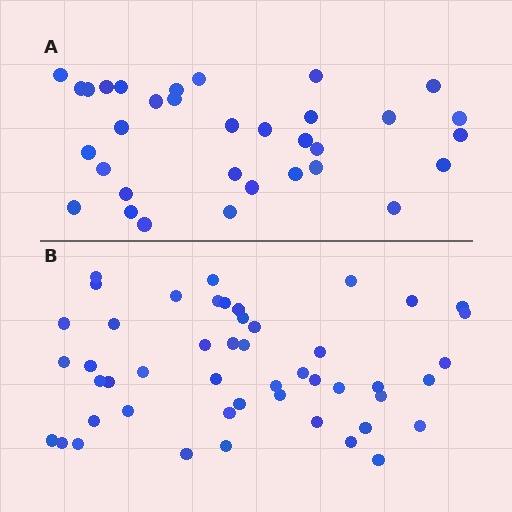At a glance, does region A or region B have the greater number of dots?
Region B (the bottom region) has more dots.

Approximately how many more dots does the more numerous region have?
Region B has approximately 15 more dots than region A.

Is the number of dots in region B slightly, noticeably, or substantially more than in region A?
Region B has substantially more. The ratio is roughly 1.5 to 1.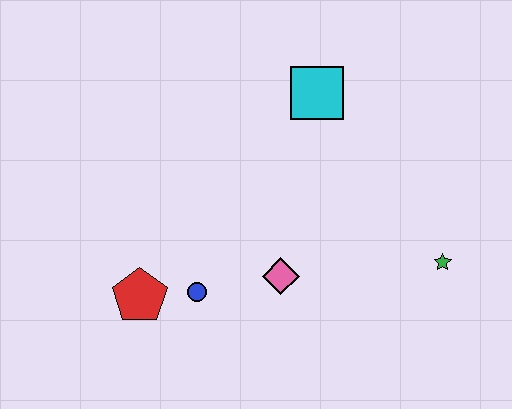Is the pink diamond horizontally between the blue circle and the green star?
Yes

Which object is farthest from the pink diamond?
The cyan square is farthest from the pink diamond.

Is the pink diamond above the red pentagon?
Yes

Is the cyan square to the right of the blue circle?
Yes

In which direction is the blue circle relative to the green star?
The blue circle is to the left of the green star.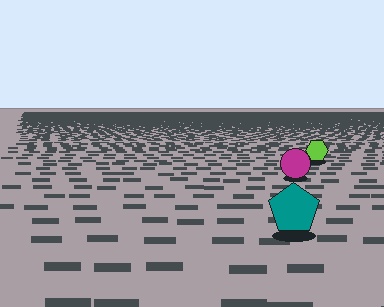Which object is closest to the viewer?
The teal pentagon is closest. The texture marks near it are larger and more spread out.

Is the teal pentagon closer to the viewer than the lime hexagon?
Yes. The teal pentagon is closer — you can tell from the texture gradient: the ground texture is coarser near it.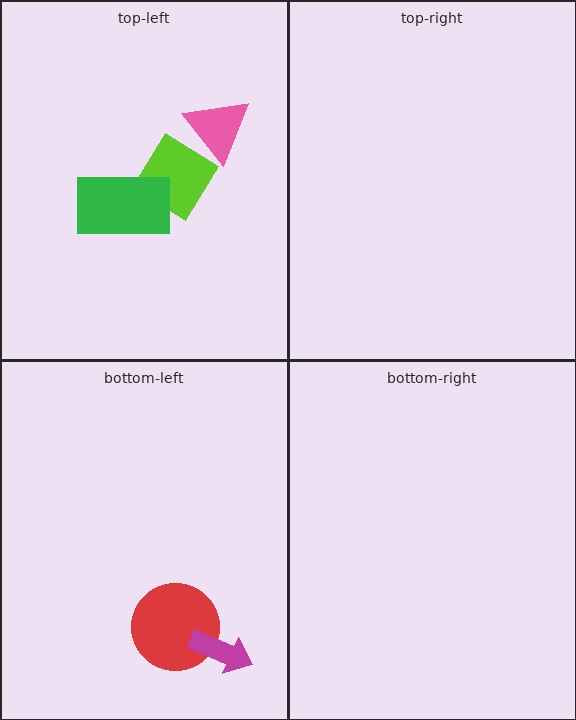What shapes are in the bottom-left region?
The red circle, the magenta arrow.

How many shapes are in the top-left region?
3.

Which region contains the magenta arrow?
The bottom-left region.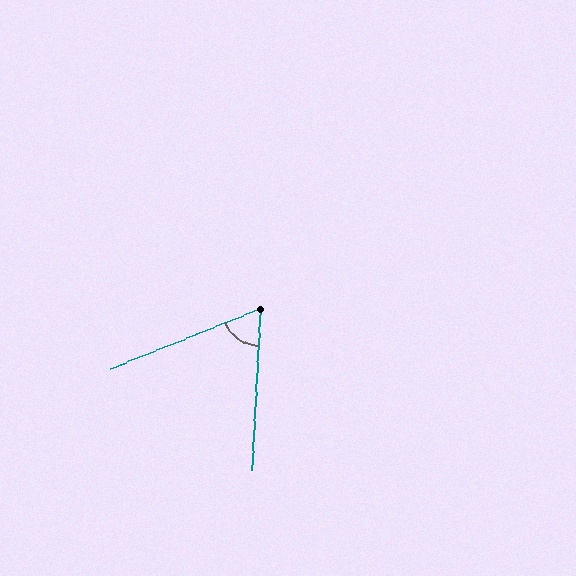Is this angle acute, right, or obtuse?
It is acute.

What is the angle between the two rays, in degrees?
Approximately 65 degrees.